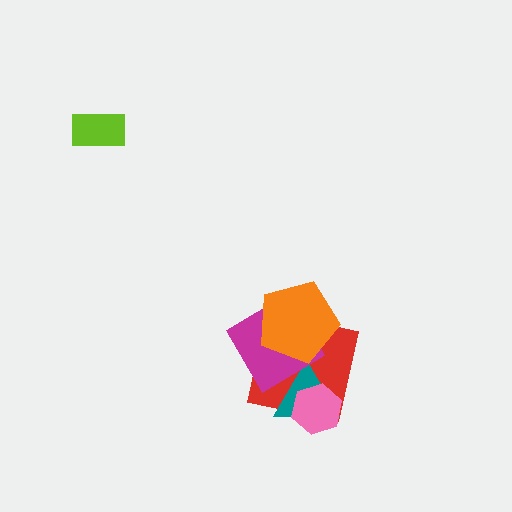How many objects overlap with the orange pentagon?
2 objects overlap with the orange pentagon.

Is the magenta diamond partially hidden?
Yes, it is partially covered by another shape.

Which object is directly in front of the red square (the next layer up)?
The teal triangle is directly in front of the red square.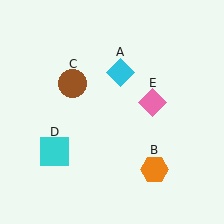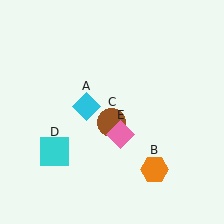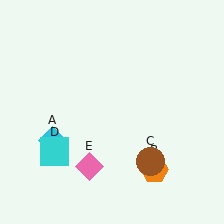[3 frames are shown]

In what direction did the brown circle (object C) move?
The brown circle (object C) moved down and to the right.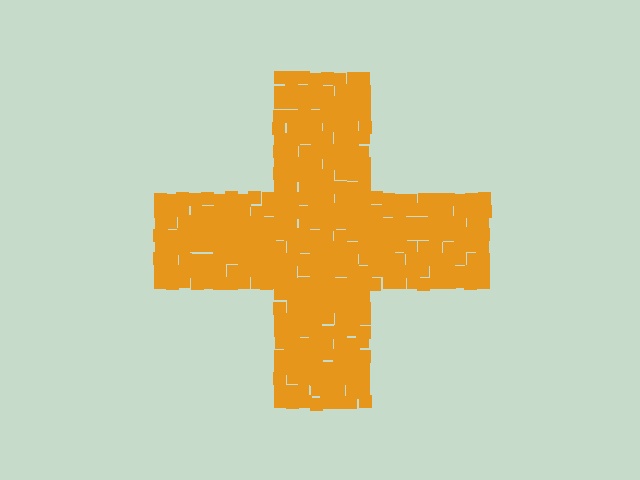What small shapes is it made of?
It is made of small squares.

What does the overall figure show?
The overall figure shows a cross.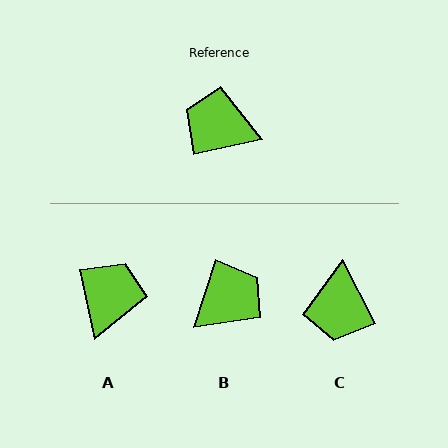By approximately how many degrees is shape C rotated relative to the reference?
Approximately 105 degrees counter-clockwise.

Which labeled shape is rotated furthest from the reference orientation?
B, about 121 degrees away.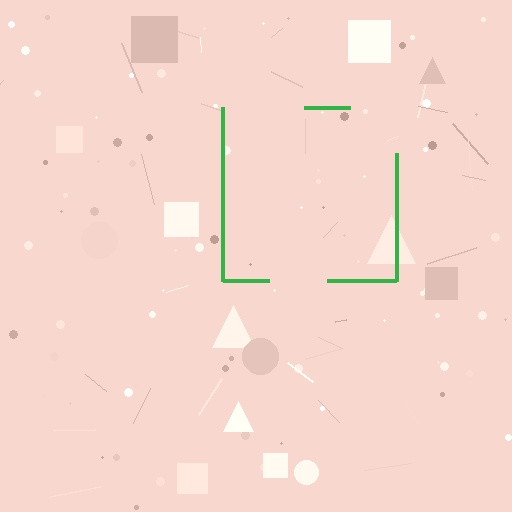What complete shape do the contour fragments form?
The contour fragments form a square.